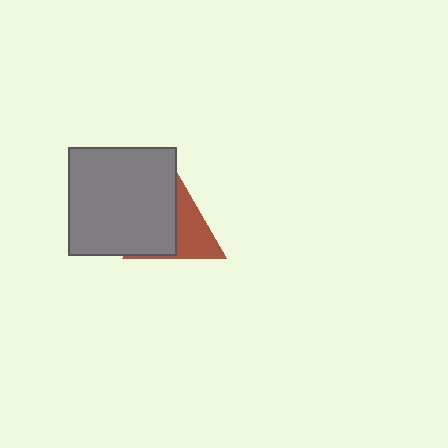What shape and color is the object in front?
The object in front is a gray square.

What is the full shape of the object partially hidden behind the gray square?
The partially hidden object is a brown triangle.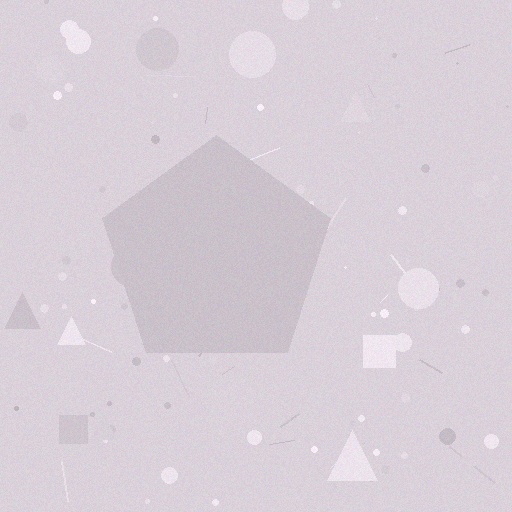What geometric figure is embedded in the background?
A pentagon is embedded in the background.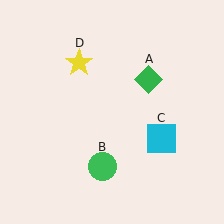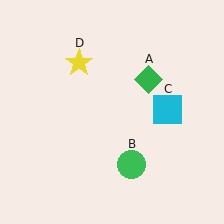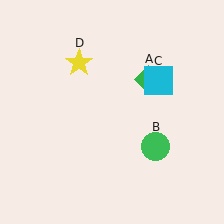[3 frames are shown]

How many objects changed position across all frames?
2 objects changed position: green circle (object B), cyan square (object C).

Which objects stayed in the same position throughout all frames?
Green diamond (object A) and yellow star (object D) remained stationary.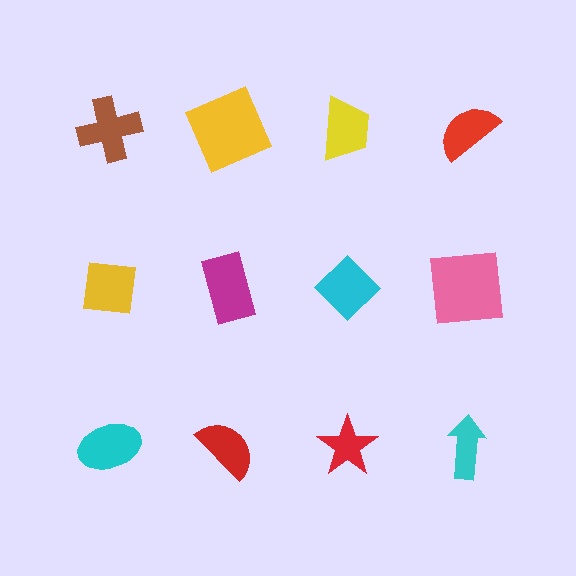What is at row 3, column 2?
A red semicircle.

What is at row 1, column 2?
A yellow square.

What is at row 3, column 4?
A cyan arrow.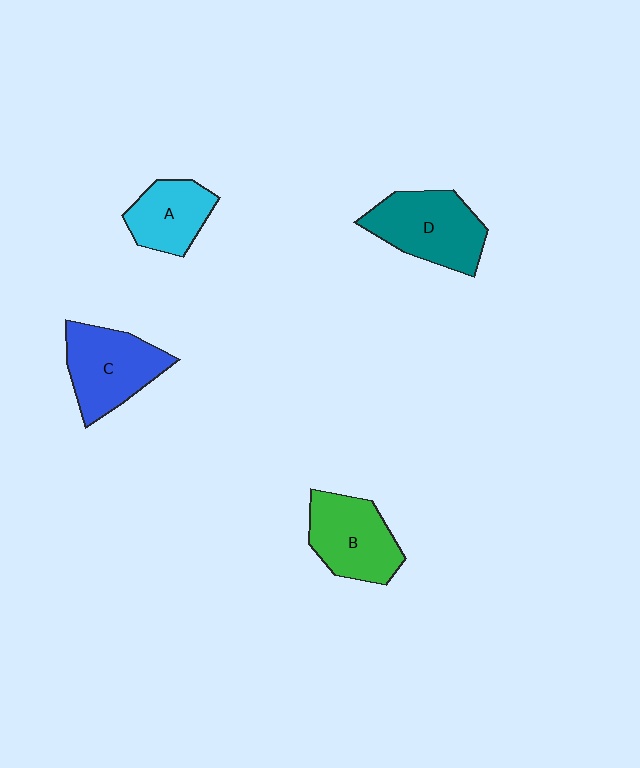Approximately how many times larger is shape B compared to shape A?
Approximately 1.3 times.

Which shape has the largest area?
Shape D (teal).